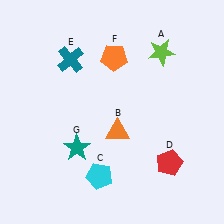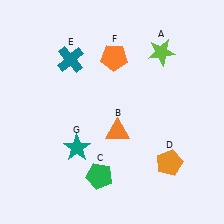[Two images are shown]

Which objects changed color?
C changed from cyan to green. D changed from red to orange.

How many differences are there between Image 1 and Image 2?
There are 2 differences between the two images.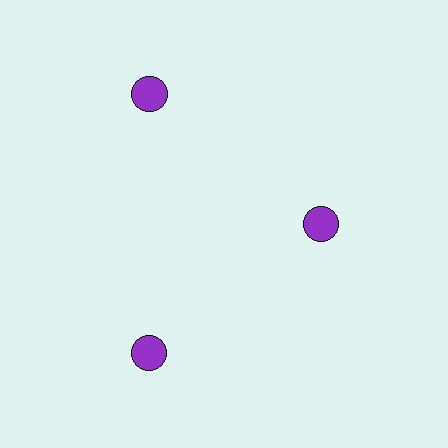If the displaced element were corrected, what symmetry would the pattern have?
It would have 3-fold rotational symmetry — the pattern would map onto itself every 120 degrees.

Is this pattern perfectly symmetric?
No. The 3 purple circles are arranged in a ring, but one element near the 3 o'clock position is pulled inward toward the center, breaking the 3-fold rotational symmetry.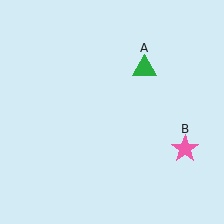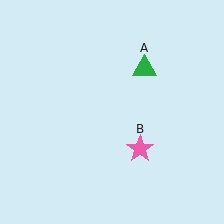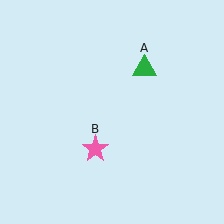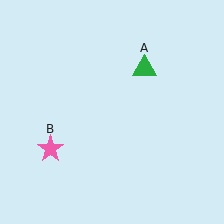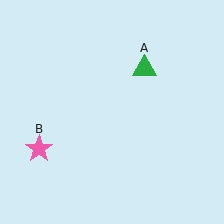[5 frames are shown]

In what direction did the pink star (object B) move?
The pink star (object B) moved left.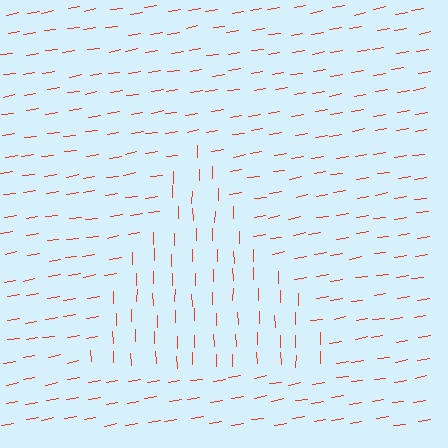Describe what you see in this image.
The image is filled with small red line segments. A triangle region in the image has lines oriented differently from the surrounding lines, creating a visible texture boundary.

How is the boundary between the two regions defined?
The boundary is defined purely by a change in line orientation (approximately 81 degrees difference). All lines are the same color and thickness.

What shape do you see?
I see a triangle.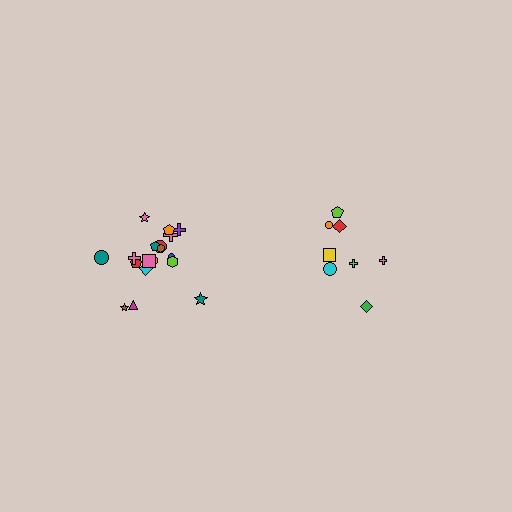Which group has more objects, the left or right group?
The left group.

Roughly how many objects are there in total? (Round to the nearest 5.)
Roughly 25 objects in total.